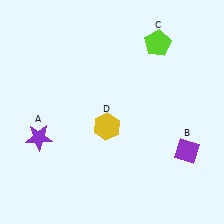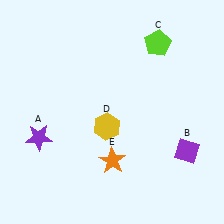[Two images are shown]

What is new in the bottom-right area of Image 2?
An orange star (E) was added in the bottom-right area of Image 2.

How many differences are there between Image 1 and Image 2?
There is 1 difference between the two images.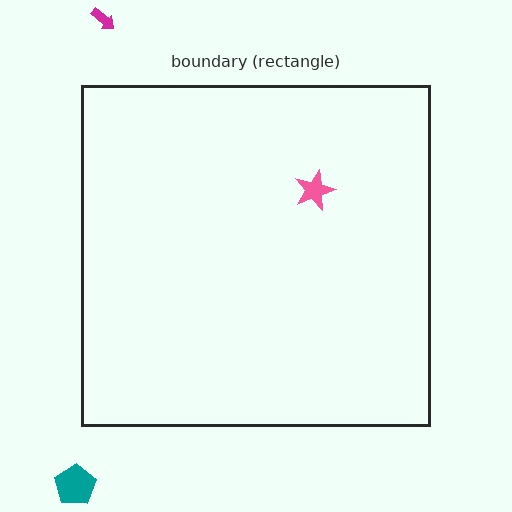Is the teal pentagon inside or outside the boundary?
Outside.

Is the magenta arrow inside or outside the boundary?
Outside.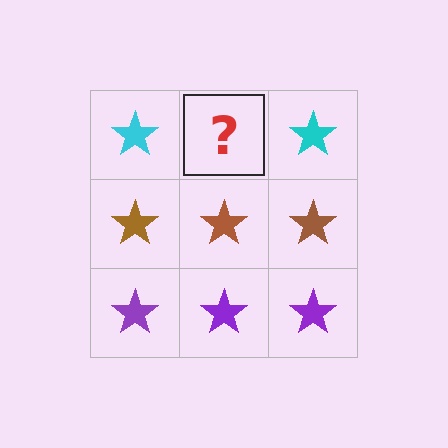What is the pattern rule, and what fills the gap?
The rule is that each row has a consistent color. The gap should be filled with a cyan star.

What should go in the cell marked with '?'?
The missing cell should contain a cyan star.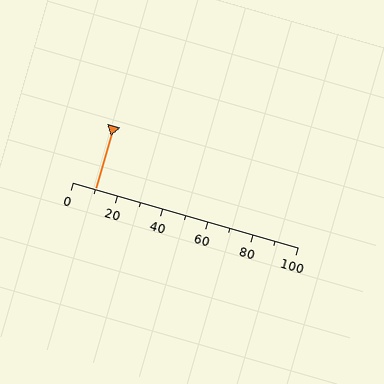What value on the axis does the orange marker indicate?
The marker indicates approximately 10.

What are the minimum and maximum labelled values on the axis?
The axis runs from 0 to 100.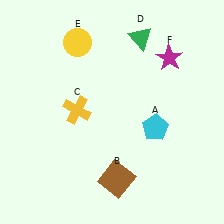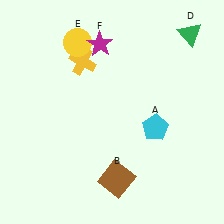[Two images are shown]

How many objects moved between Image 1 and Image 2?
3 objects moved between the two images.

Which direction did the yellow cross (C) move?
The yellow cross (C) moved up.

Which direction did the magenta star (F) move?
The magenta star (F) moved left.